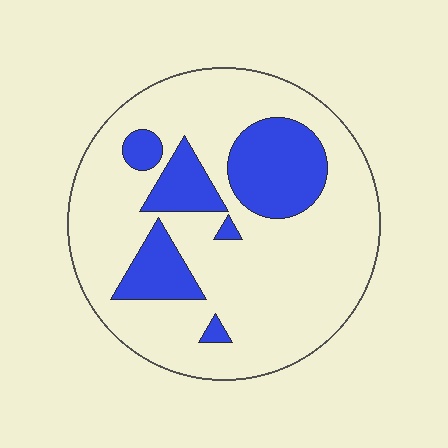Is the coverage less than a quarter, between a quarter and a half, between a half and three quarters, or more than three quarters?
Less than a quarter.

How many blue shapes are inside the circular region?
6.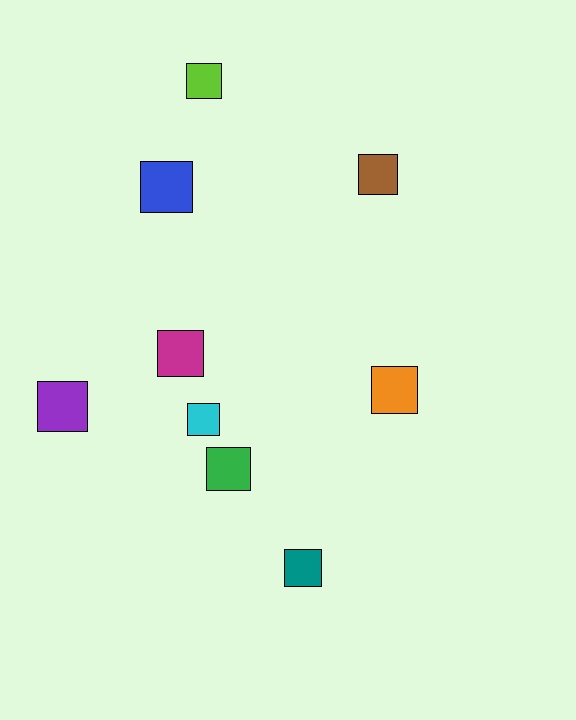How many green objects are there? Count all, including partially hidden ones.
There is 1 green object.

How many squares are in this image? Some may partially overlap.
There are 9 squares.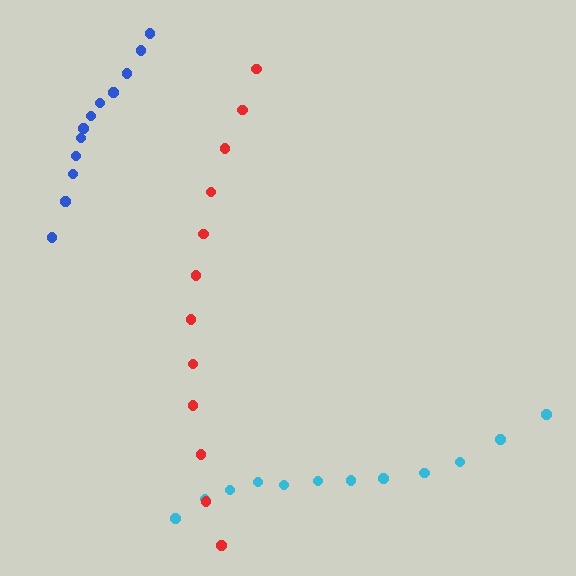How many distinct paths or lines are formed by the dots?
There are 3 distinct paths.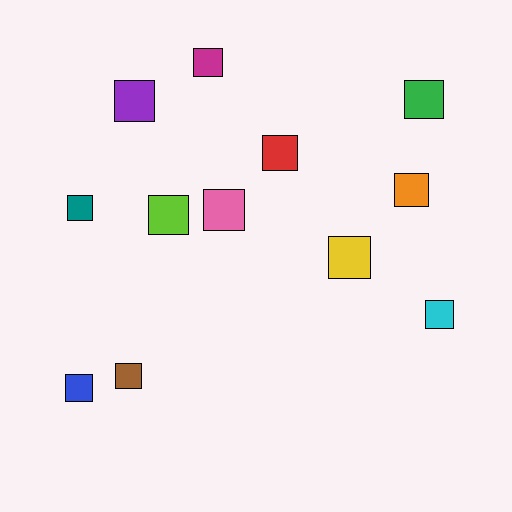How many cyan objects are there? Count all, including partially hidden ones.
There is 1 cyan object.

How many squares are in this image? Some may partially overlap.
There are 12 squares.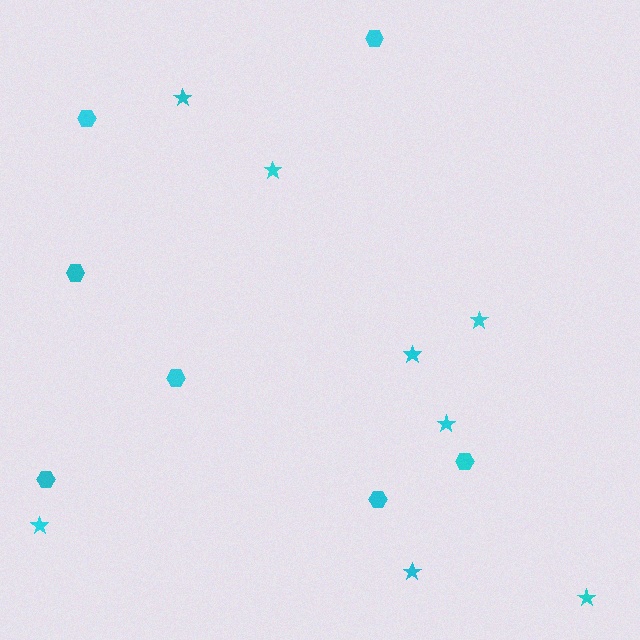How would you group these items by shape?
There are 2 groups: one group of stars (8) and one group of hexagons (7).